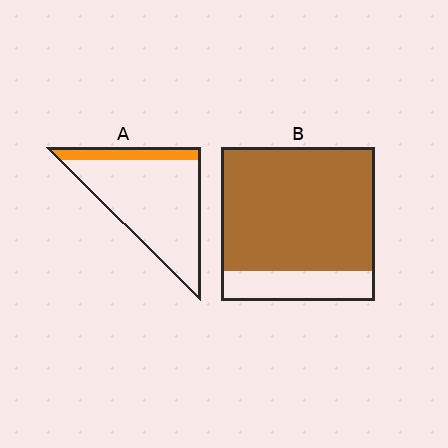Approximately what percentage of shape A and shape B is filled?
A is approximately 15% and B is approximately 80%.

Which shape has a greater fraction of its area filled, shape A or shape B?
Shape B.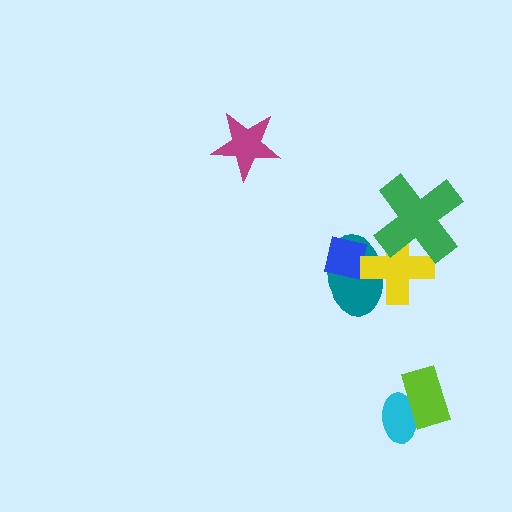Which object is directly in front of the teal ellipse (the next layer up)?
The blue square is directly in front of the teal ellipse.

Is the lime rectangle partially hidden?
No, no other shape covers it.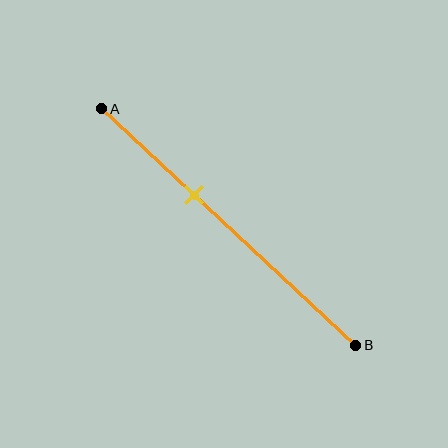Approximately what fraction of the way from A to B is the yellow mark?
The yellow mark is approximately 35% of the way from A to B.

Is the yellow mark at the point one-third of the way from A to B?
No, the mark is at about 35% from A, not at the 33% one-third point.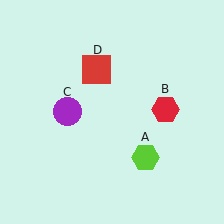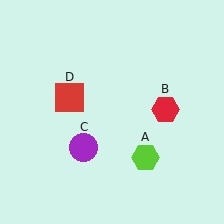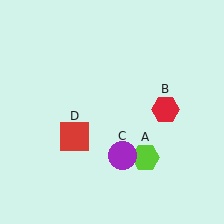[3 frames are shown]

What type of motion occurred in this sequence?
The purple circle (object C), red square (object D) rotated counterclockwise around the center of the scene.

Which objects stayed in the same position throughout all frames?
Lime hexagon (object A) and red hexagon (object B) remained stationary.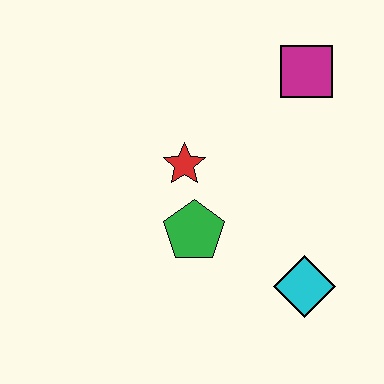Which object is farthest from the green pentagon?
The magenta square is farthest from the green pentagon.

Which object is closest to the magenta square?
The red star is closest to the magenta square.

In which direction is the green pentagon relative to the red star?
The green pentagon is below the red star.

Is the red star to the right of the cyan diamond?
No